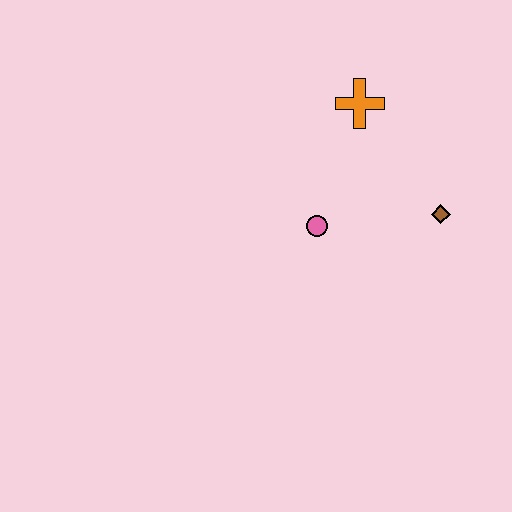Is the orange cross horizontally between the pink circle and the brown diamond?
Yes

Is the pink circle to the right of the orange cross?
No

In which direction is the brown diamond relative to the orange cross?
The brown diamond is below the orange cross.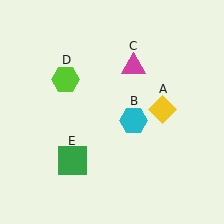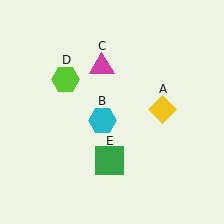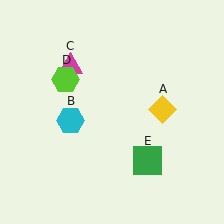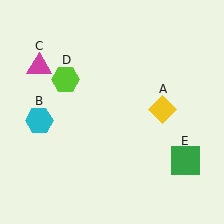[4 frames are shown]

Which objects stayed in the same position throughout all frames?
Yellow diamond (object A) and lime hexagon (object D) remained stationary.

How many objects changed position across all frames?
3 objects changed position: cyan hexagon (object B), magenta triangle (object C), green square (object E).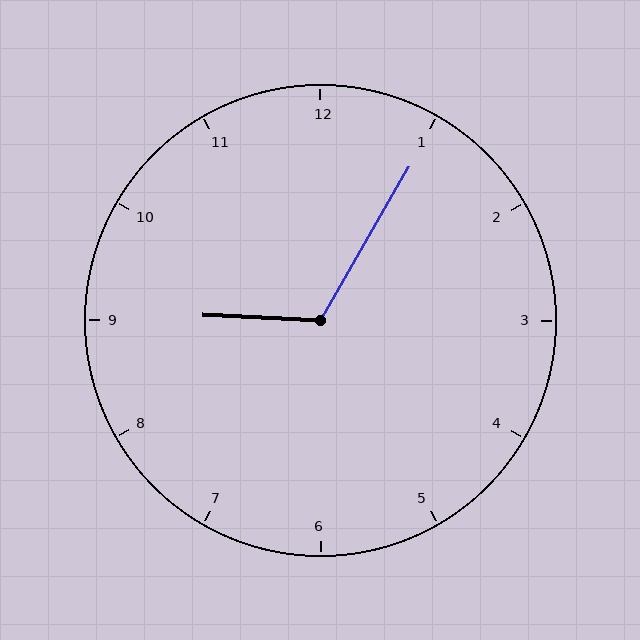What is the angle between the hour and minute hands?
Approximately 118 degrees.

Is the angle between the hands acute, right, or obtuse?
It is obtuse.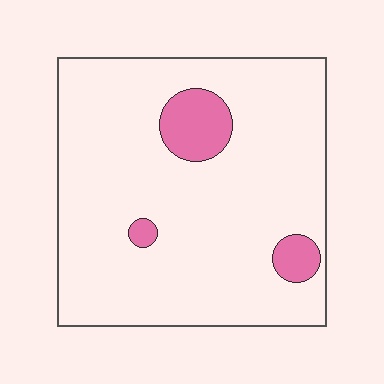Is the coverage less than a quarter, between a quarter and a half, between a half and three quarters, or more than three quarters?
Less than a quarter.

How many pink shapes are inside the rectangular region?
3.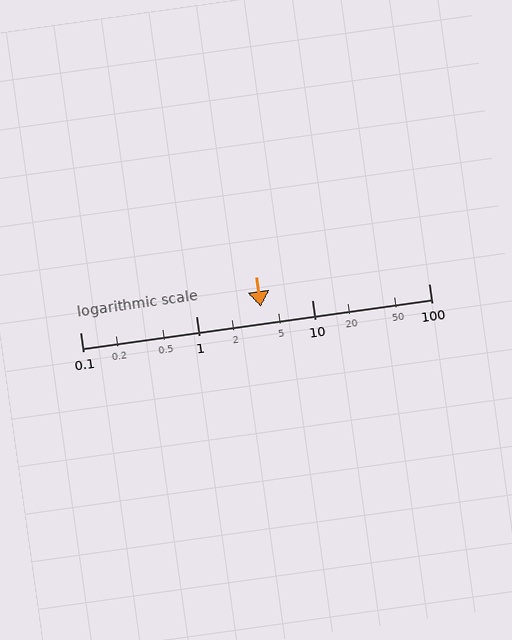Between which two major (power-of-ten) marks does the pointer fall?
The pointer is between 1 and 10.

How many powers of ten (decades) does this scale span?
The scale spans 3 decades, from 0.1 to 100.